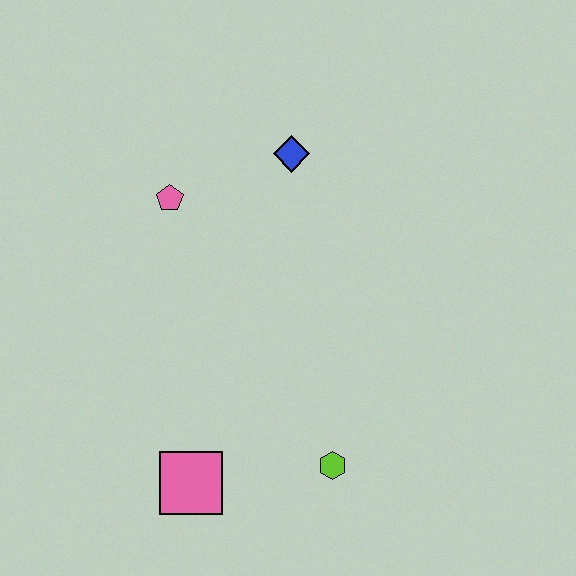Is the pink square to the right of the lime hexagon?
No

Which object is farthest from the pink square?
The blue diamond is farthest from the pink square.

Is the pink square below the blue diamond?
Yes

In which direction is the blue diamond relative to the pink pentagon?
The blue diamond is to the right of the pink pentagon.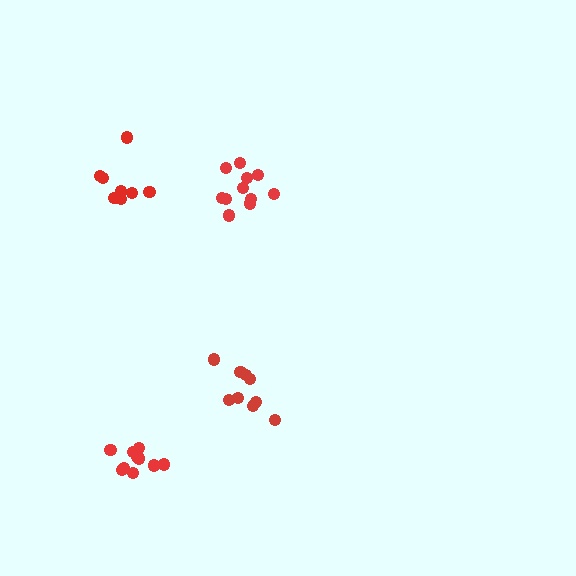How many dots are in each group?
Group 1: 11 dots, Group 2: 9 dots, Group 3: 10 dots, Group 4: 8 dots (38 total).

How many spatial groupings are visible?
There are 4 spatial groupings.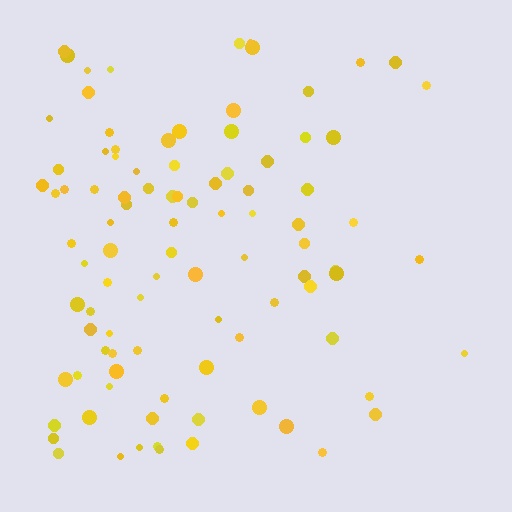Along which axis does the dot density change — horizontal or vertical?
Horizontal.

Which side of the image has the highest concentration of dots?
The left.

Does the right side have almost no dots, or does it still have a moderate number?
Still a moderate number, just noticeably fewer than the left.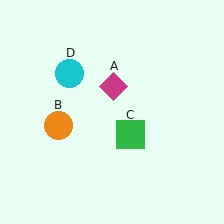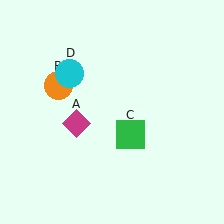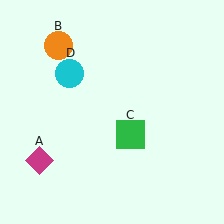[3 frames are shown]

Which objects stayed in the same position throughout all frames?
Green square (object C) and cyan circle (object D) remained stationary.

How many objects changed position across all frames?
2 objects changed position: magenta diamond (object A), orange circle (object B).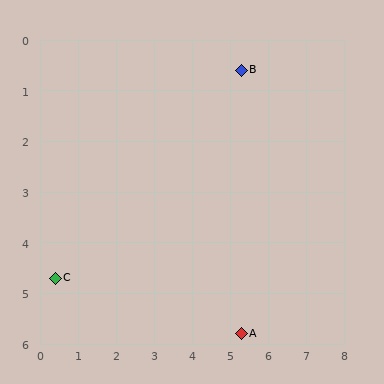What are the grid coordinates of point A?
Point A is at approximately (5.3, 5.8).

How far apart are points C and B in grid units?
Points C and B are about 6.4 grid units apart.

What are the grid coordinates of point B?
Point B is at approximately (5.3, 0.6).